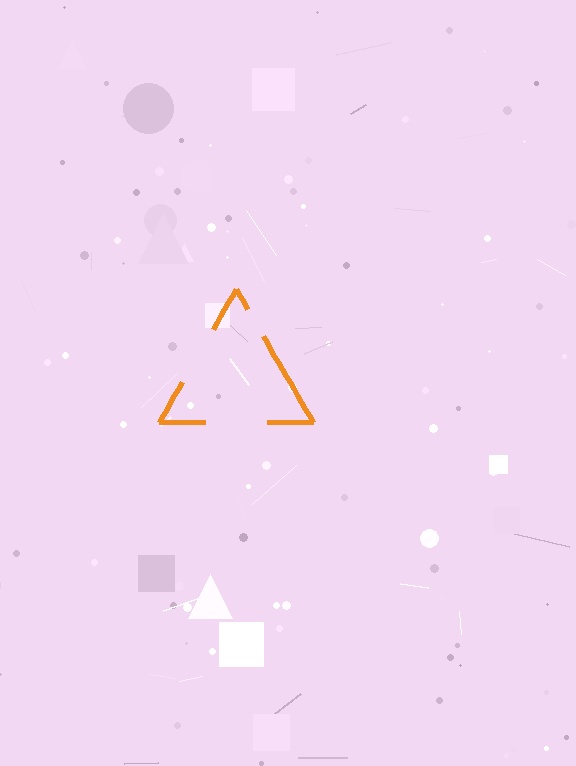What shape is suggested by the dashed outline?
The dashed outline suggests a triangle.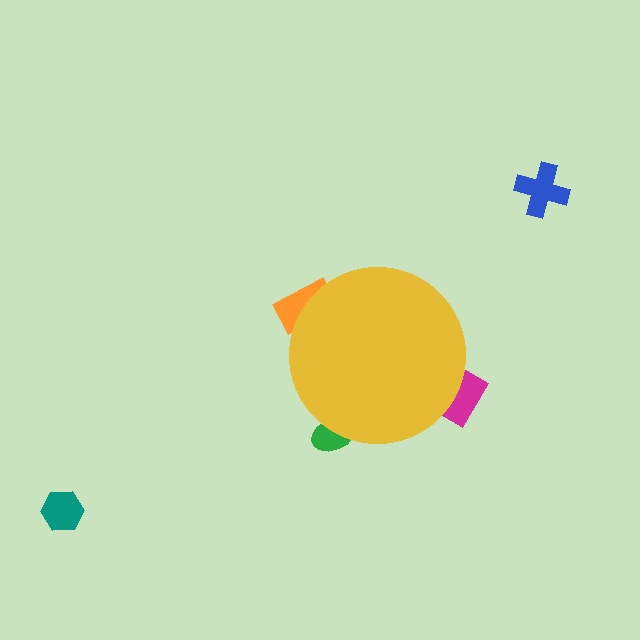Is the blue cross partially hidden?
No, the blue cross is fully visible.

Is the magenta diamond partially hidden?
Yes, the magenta diamond is partially hidden behind the yellow circle.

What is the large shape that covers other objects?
A yellow circle.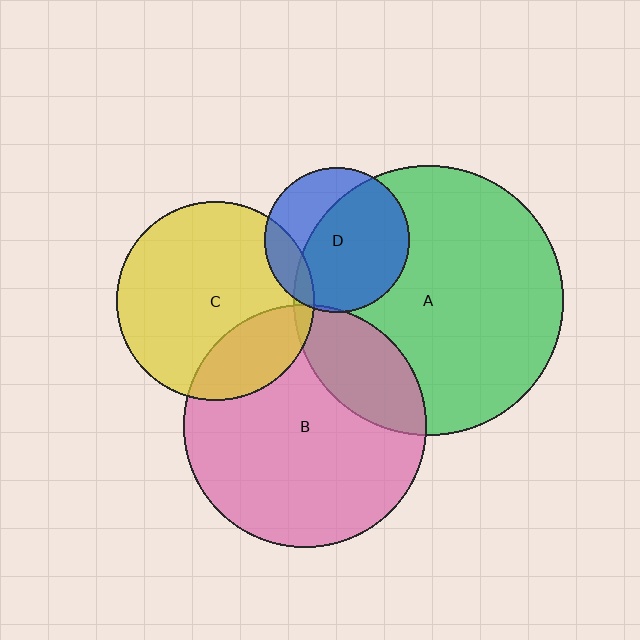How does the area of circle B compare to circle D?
Approximately 2.8 times.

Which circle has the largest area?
Circle A (green).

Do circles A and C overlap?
Yes.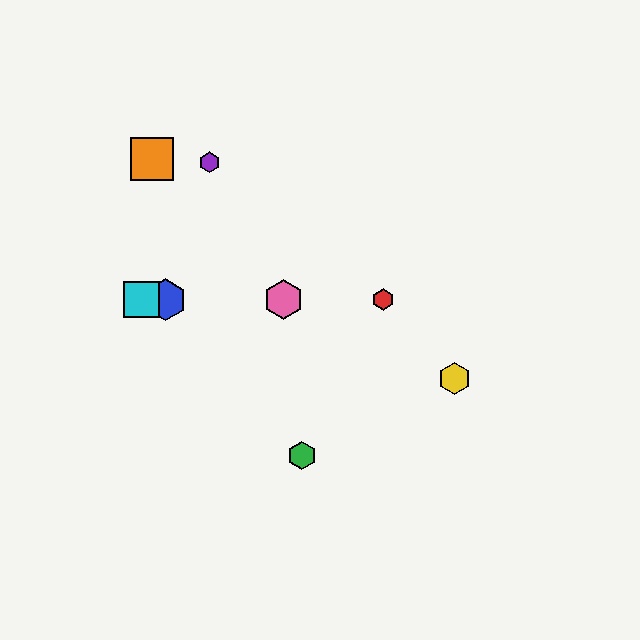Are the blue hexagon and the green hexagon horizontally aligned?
No, the blue hexagon is at y≈300 and the green hexagon is at y≈456.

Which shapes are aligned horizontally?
The red hexagon, the blue hexagon, the cyan square, the pink hexagon are aligned horizontally.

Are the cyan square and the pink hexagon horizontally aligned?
Yes, both are at y≈300.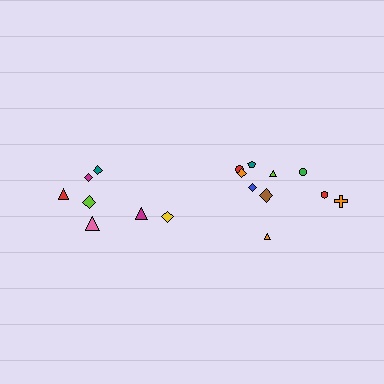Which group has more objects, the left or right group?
The right group.